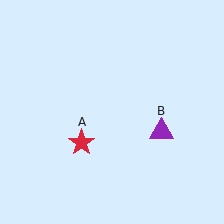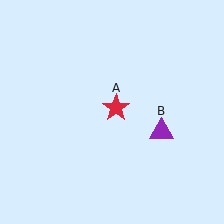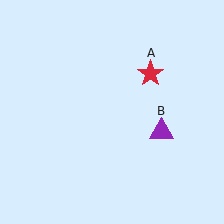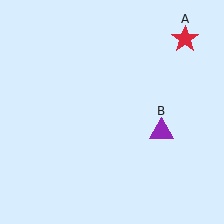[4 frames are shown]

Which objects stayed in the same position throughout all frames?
Purple triangle (object B) remained stationary.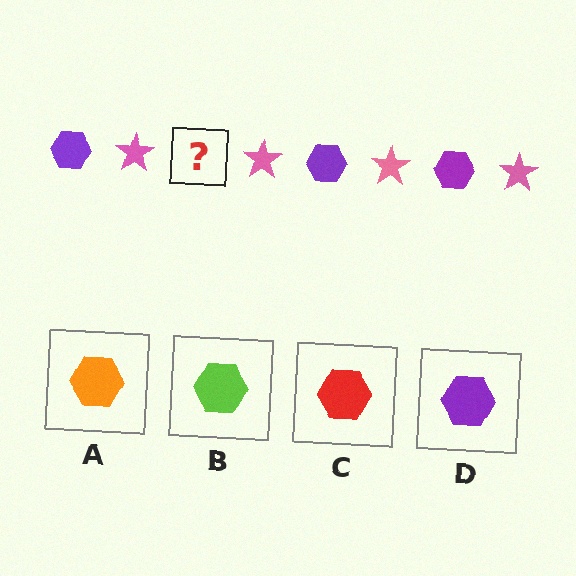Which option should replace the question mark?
Option D.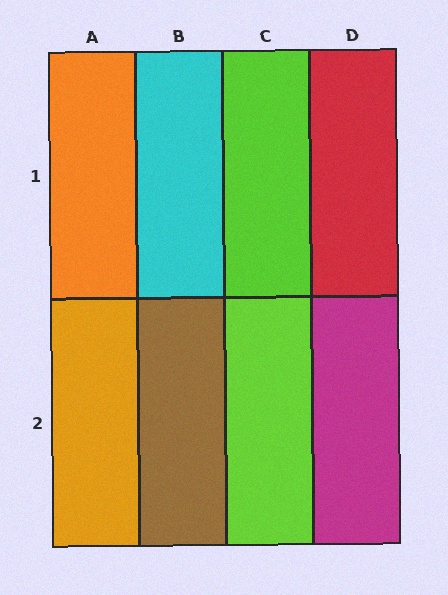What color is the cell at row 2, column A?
Orange.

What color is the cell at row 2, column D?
Magenta.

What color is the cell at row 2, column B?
Brown.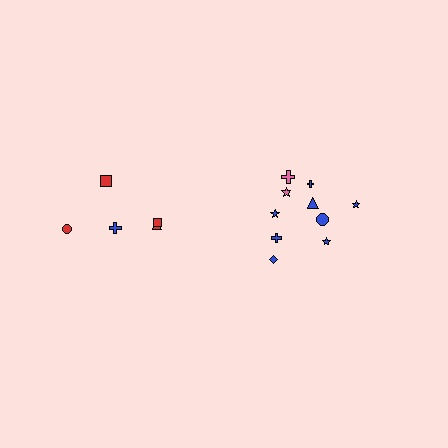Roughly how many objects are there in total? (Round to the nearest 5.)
Roughly 15 objects in total.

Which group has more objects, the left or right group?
The right group.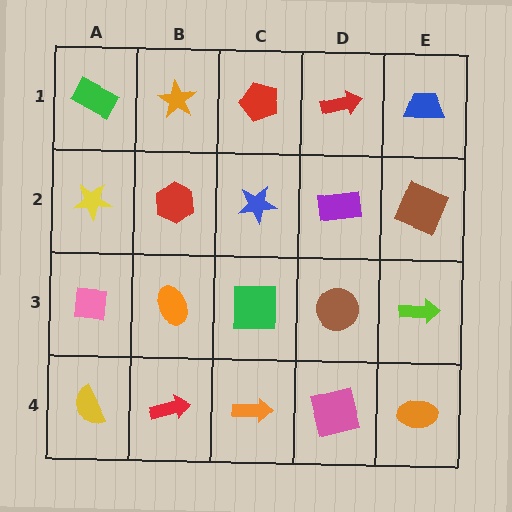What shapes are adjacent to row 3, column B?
A red hexagon (row 2, column B), a red arrow (row 4, column B), a pink square (row 3, column A), a green square (row 3, column C).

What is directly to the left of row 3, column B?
A pink square.